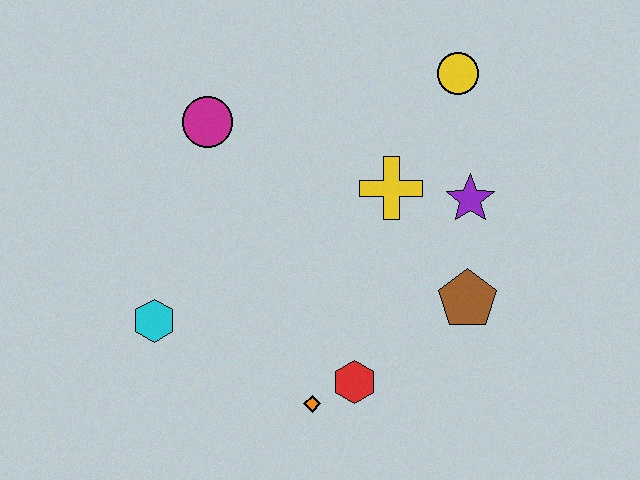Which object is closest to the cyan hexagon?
The orange diamond is closest to the cyan hexagon.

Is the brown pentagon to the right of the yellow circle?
Yes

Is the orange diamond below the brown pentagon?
Yes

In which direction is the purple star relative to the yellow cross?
The purple star is to the right of the yellow cross.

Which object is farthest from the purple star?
The cyan hexagon is farthest from the purple star.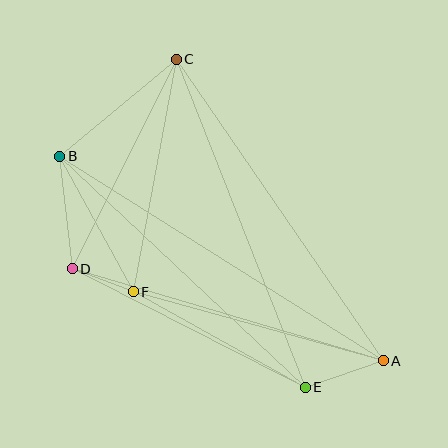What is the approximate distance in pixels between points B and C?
The distance between B and C is approximately 152 pixels.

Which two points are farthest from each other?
Points A and B are farthest from each other.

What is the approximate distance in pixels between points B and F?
The distance between B and F is approximately 154 pixels.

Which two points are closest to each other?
Points D and F are closest to each other.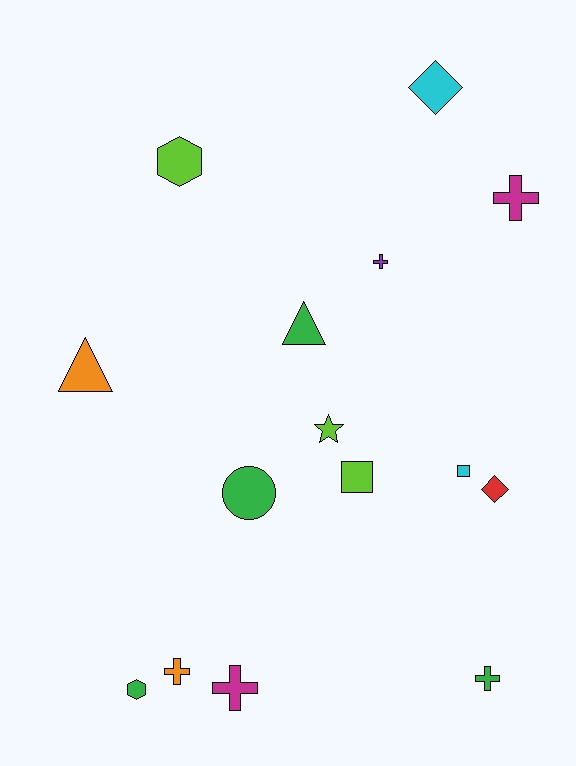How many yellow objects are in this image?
There are no yellow objects.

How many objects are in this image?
There are 15 objects.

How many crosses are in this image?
There are 5 crosses.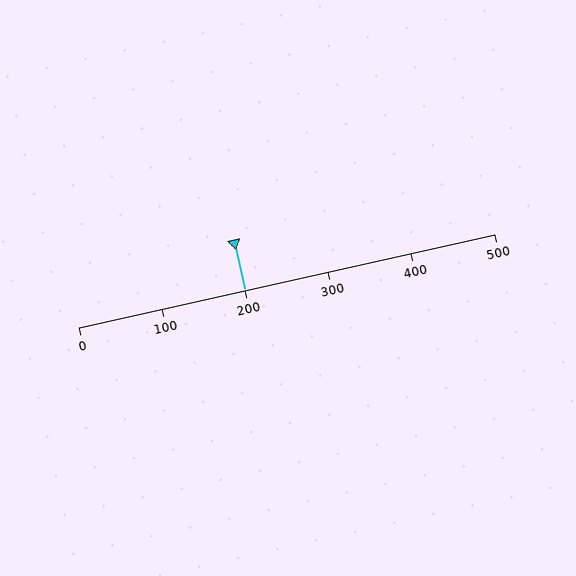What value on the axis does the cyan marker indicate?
The marker indicates approximately 200.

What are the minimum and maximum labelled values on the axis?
The axis runs from 0 to 500.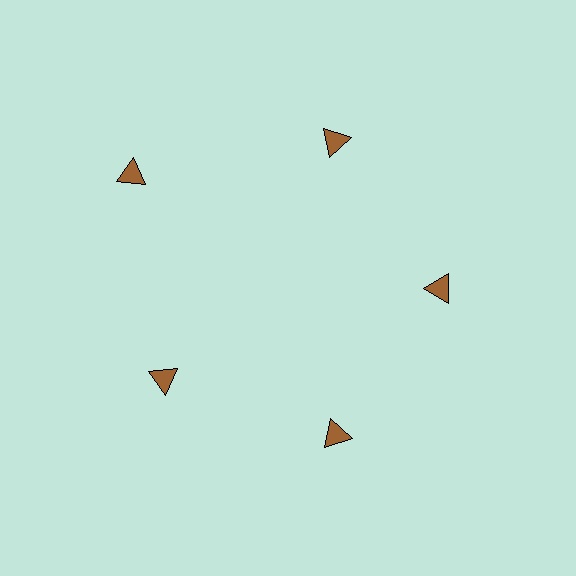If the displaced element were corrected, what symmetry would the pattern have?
It would have 5-fold rotational symmetry — the pattern would map onto itself every 72 degrees.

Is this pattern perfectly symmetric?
No. The 5 brown triangles are arranged in a ring, but one element near the 10 o'clock position is pushed outward from the center, breaking the 5-fold rotational symmetry.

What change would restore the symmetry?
The symmetry would be restored by moving it inward, back onto the ring so that all 5 triangles sit at equal angles and equal distance from the center.